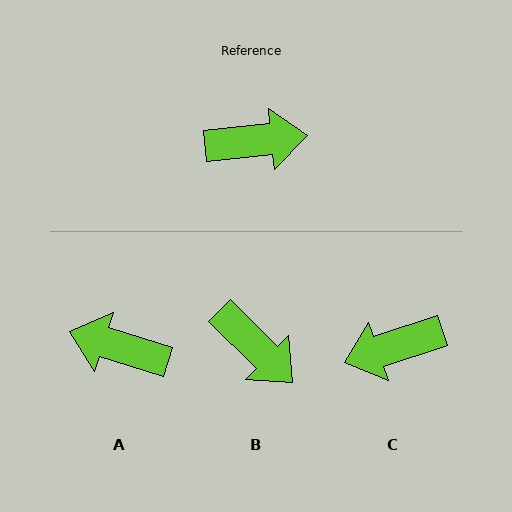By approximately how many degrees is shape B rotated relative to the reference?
Approximately 50 degrees clockwise.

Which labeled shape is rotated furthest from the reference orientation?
C, about 167 degrees away.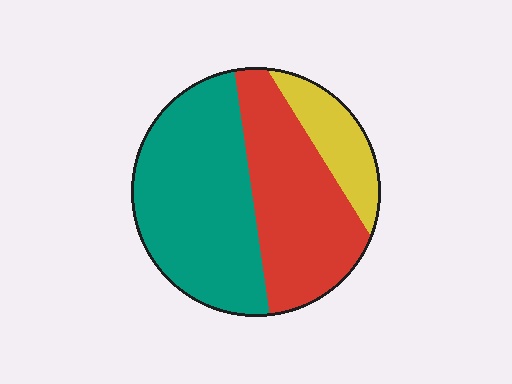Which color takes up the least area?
Yellow, at roughly 15%.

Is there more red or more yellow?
Red.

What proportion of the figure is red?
Red covers around 35% of the figure.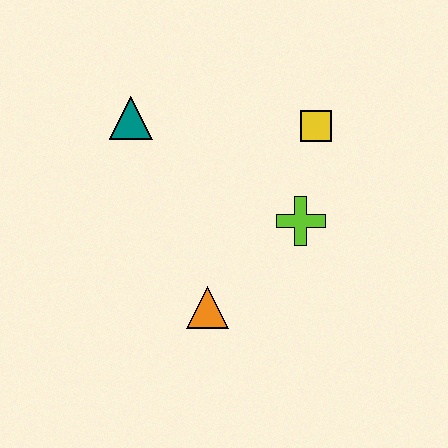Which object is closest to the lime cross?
The yellow square is closest to the lime cross.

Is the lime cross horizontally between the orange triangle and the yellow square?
Yes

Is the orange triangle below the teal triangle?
Yes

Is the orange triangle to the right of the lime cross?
No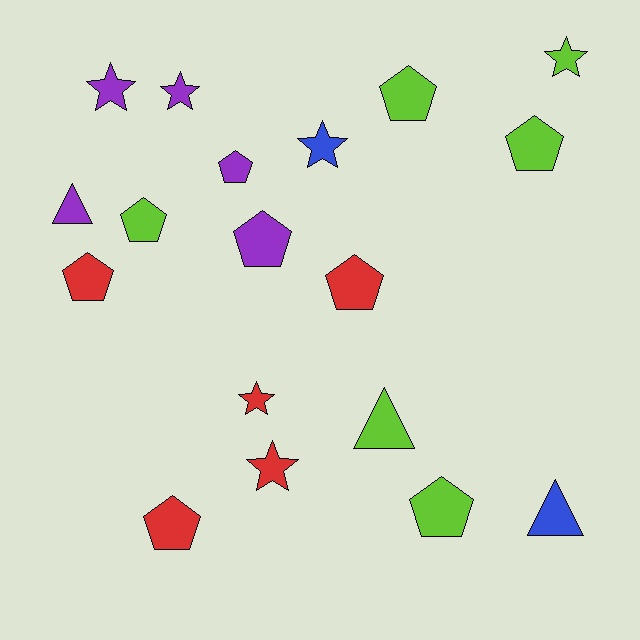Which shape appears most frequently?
Pentagon, with 9 objects.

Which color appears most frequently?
Lime, with 6 objects.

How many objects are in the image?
There are 18 objects.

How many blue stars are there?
There is 1 blue star.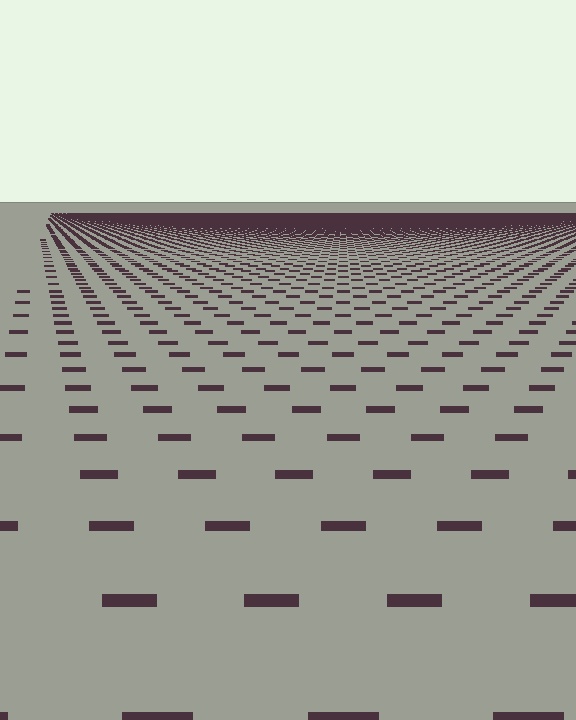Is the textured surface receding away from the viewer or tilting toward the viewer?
The surface is receding away from the viewer. Texture elements get smaller and denser toward the top.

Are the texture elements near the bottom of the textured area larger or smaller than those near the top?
Larger. Near the bottom, elements are closer to the viewer and appear at a bigger on-screen size.